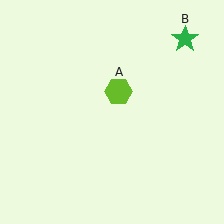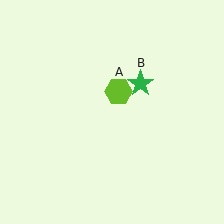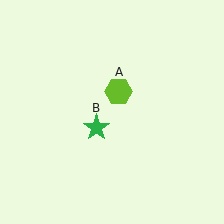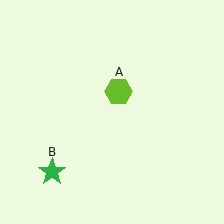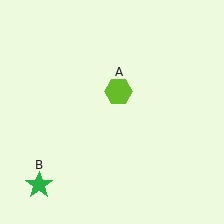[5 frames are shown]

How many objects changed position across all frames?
1 object changed position: green star (object B).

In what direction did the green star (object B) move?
The green star (object B) moved down and to the left.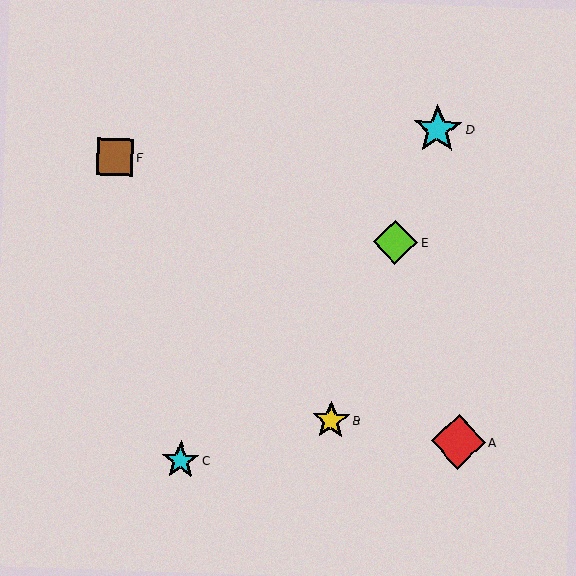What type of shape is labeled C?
Shape C is a cyan star.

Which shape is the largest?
The red diamond (labeled A) is the largest.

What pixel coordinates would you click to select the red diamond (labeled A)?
Click at (458, 442) to select the red diamond A.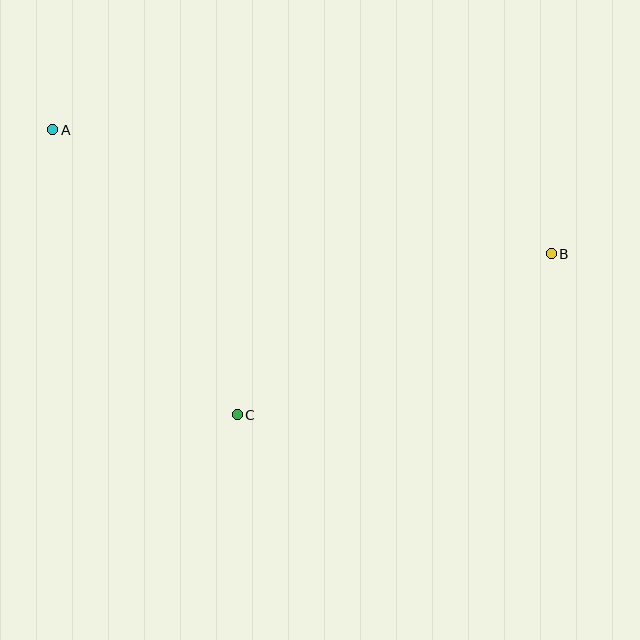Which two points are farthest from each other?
Points A and B are farthest from each other.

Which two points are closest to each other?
Points A and C are closest to each other.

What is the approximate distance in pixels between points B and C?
The distance between B and C is approximately 353 pixels.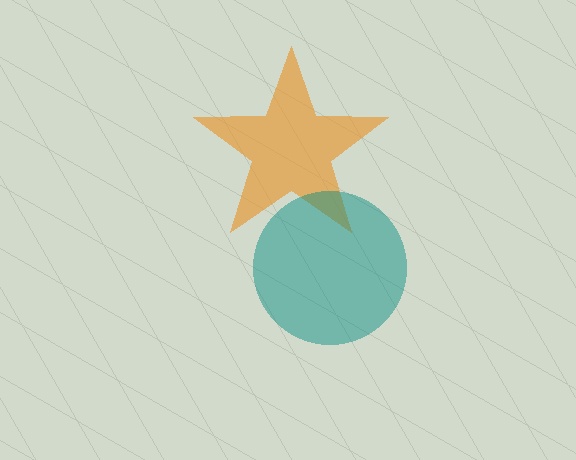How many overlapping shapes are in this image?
There are 2 overlapping shapes in the image.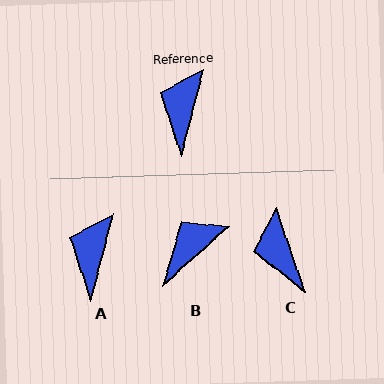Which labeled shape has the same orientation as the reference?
A.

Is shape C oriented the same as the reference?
No, it is off by about 34 degrees.